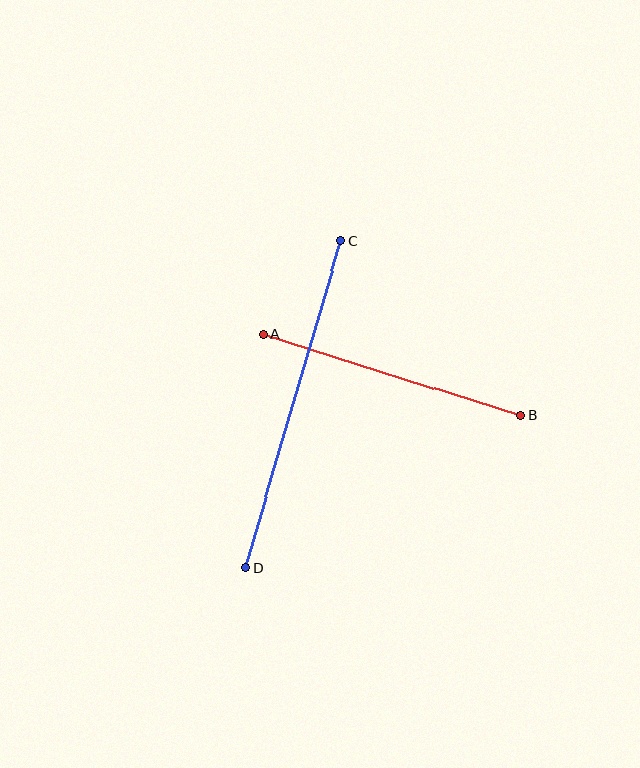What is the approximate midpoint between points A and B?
The midpoint is at approximately (392, 375) pixels.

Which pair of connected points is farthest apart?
Points C and D are farthest apart.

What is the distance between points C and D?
The distance is approximately 341 pixels.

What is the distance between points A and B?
The distance is approximately 270 pixels.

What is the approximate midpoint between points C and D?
The midpoint is at approximately (293, 404) pixels.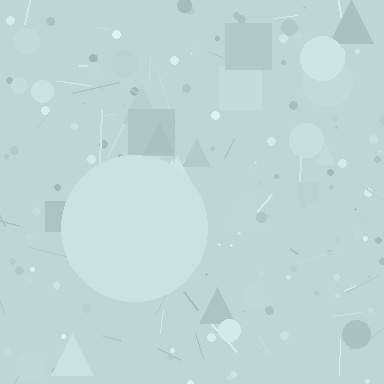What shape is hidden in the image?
A circle is hidden in the image.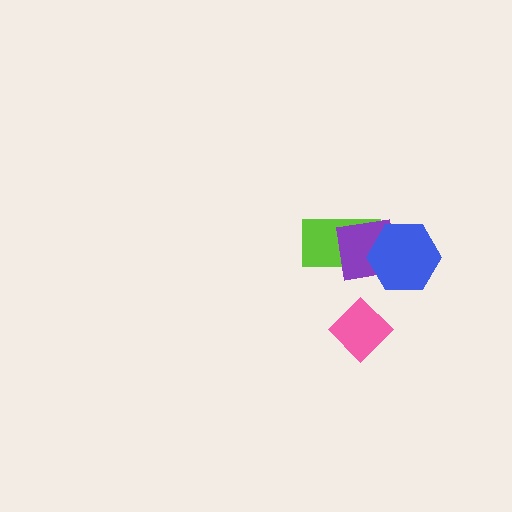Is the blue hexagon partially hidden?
No, no other shape covers it.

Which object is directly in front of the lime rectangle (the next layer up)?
The purple square is directly in front of the lime rectangle.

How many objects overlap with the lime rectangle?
2 objects overlap with the lime rectangle.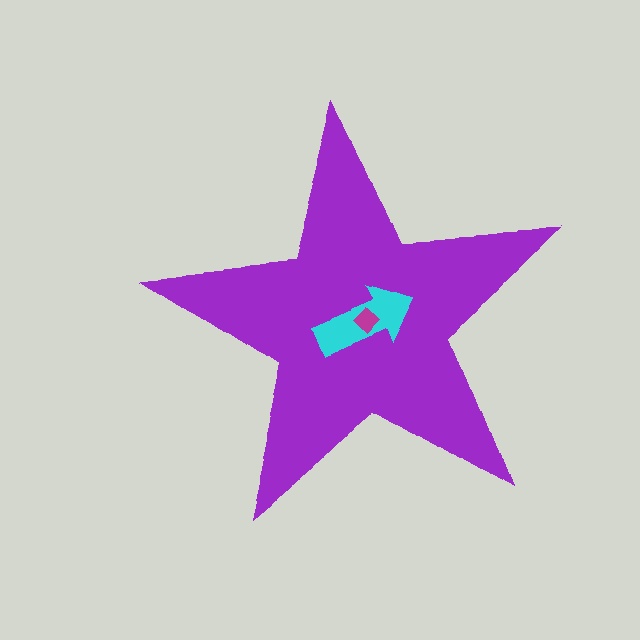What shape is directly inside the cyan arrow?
The magenta diamond.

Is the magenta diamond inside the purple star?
Yes.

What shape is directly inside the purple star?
The cyan arrow.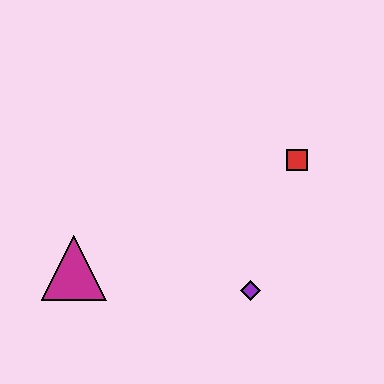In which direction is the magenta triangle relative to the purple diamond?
The magenta triangle is to the left of the purple diamond.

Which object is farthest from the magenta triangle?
The red square is farthest from the magenta triangle.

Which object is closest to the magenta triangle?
The purple diamond is closest to the magenta triangle.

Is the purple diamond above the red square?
No